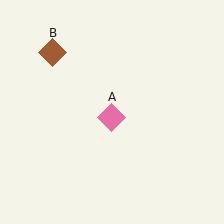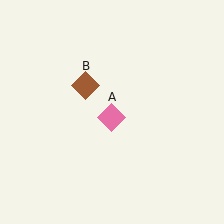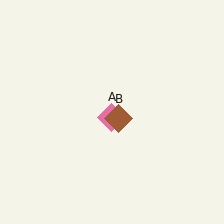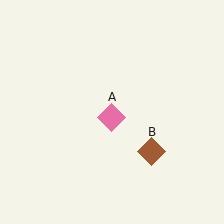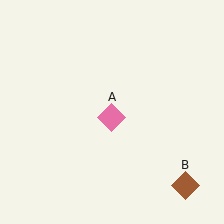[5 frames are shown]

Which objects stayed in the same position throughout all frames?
Pink diamond (object A) remained stationary.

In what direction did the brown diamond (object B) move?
The brown diamond (object B) moved down and to the right.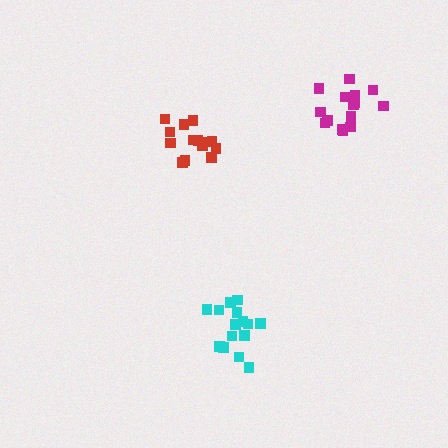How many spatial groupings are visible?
There are 3 spatial groupings.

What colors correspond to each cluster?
The clusters are colored: cyan, red, magenta.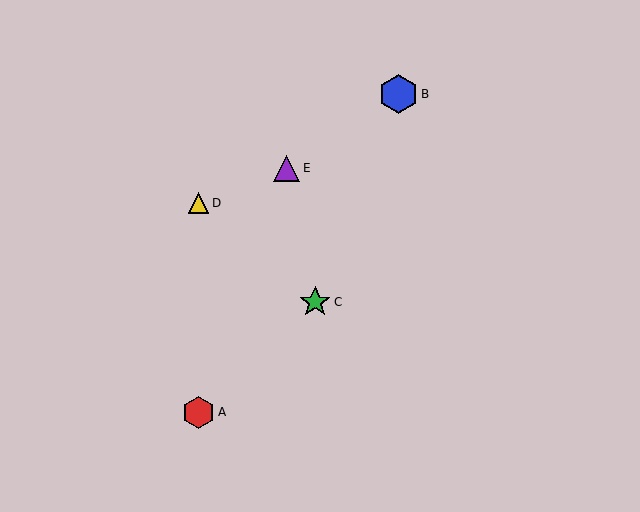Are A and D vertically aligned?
Yes, both are at x≈199.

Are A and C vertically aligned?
No, A is at x≈199 and C is at x≈315.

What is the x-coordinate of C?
Object C is at x≈315.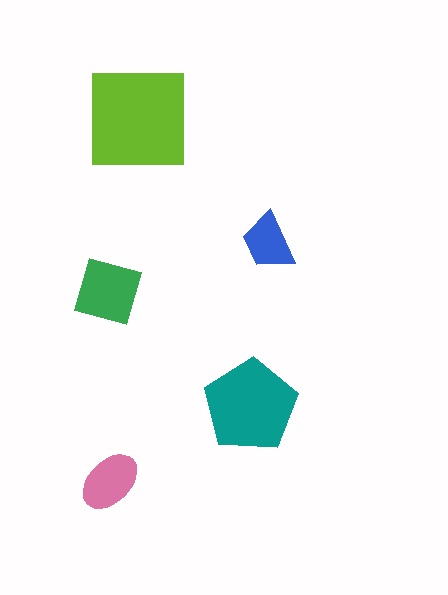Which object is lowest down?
The pink ellipse is bottommost.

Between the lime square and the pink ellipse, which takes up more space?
The lime square.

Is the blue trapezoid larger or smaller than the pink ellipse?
Smaller.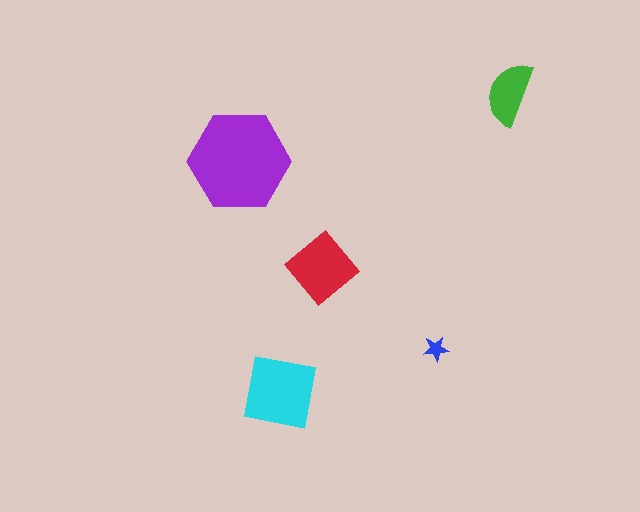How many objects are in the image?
There are 5 objects in the image.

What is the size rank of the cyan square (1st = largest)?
2nd.